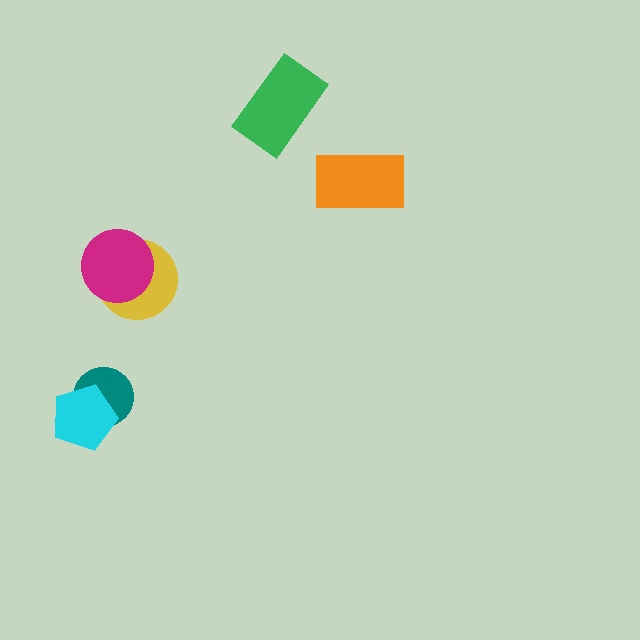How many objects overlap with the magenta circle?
1 object overlaps with the magenta circle.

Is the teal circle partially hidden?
Yes, it is partially covered by another shape.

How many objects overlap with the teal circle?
1 object overlaps with the teal circle.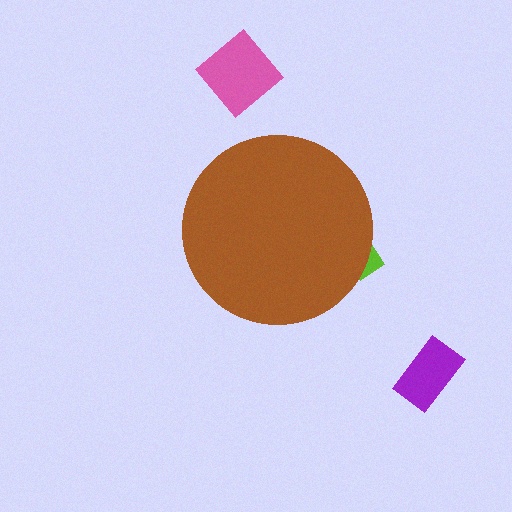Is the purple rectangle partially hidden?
No, the purple rectangle is fully visible.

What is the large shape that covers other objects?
A brown circle.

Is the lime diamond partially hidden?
Yes, the lime diamond is partially hidden behind the brown circle.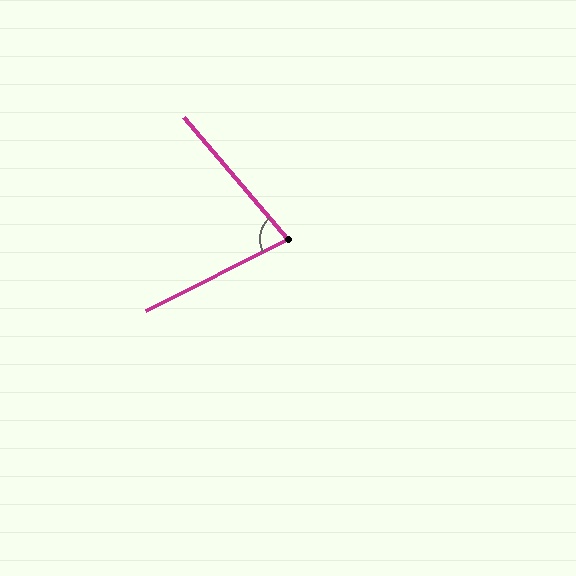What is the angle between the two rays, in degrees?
Approximately 77 degrees.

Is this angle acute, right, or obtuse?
It is acute.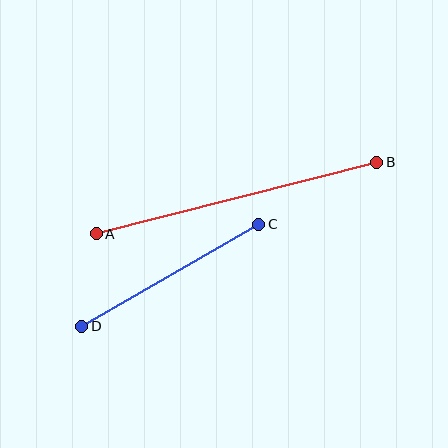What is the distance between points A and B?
The distance is approximately 289 pixels.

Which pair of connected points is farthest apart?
Points A and B are farthest apart.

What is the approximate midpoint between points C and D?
The midpoint is at approximately (170, 275) pixels.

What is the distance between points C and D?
The distance is approximately 204 pixels.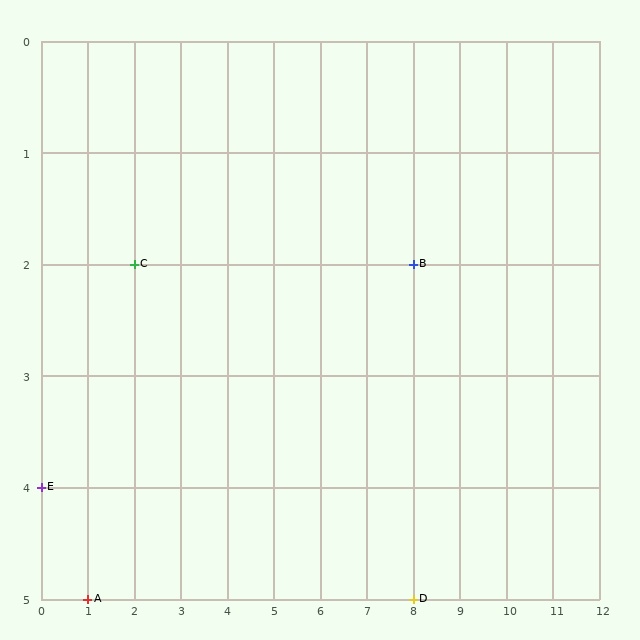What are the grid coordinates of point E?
Point E is at grid coordinates (0, 4).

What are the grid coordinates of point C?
Point C is at grid coordinates (2, 2).